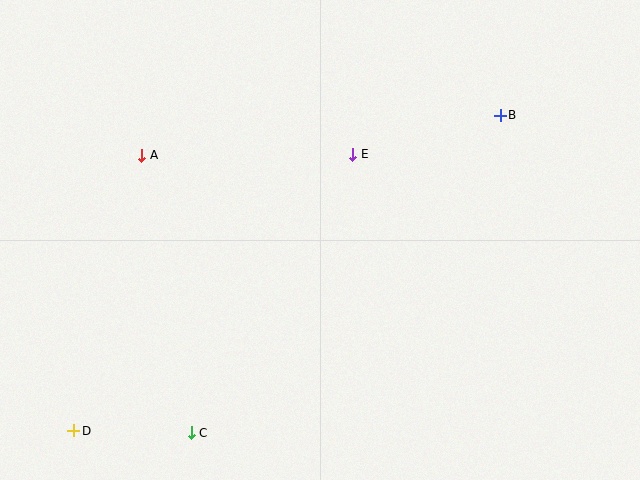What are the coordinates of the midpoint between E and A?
The midpoint between E and A is at (247, 155).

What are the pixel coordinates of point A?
Point A is at (142, 155).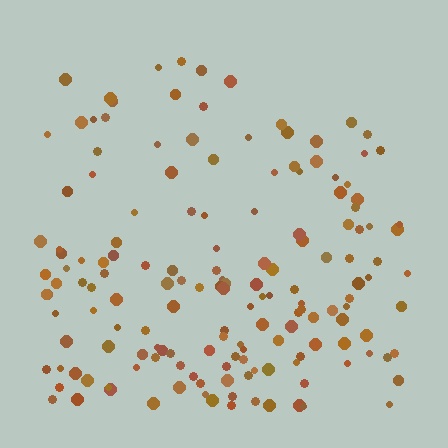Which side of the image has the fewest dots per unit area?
The top.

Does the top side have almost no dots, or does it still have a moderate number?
Still a moderate number, just noticeably fewer than the bottom.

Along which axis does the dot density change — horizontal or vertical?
Vertical.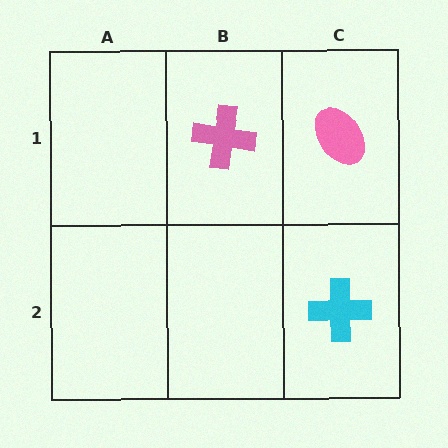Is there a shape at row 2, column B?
No, that cell is empty.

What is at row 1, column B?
A pink cross.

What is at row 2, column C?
A cyan cross.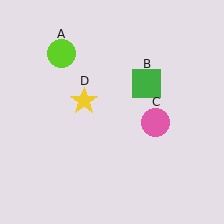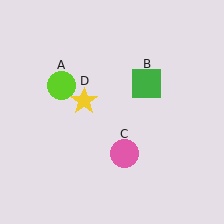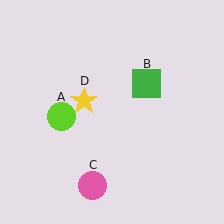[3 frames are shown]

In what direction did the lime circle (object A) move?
The lime circle (object A) moved down.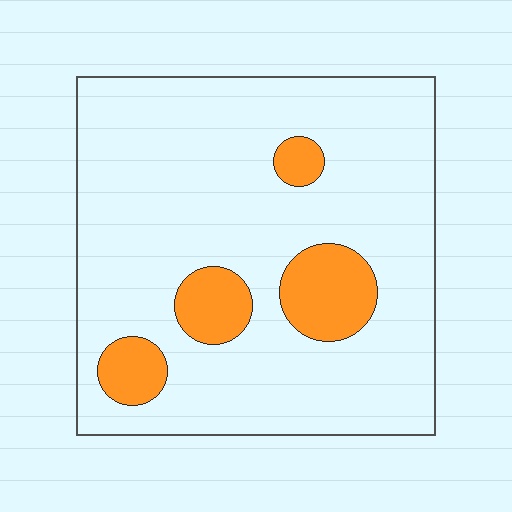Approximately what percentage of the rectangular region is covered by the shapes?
Approximately 15%.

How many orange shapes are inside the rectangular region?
4.